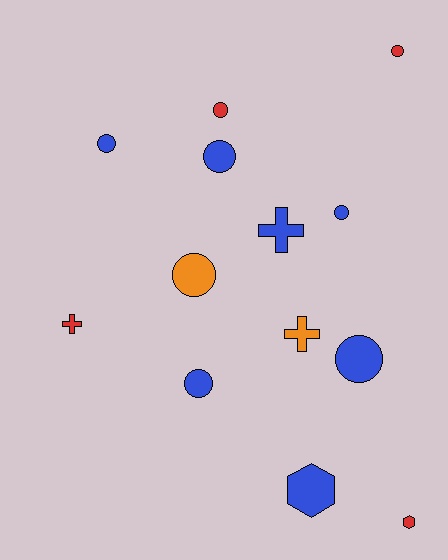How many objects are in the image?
There are 13 objects.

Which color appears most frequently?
Blue, with 7 objects.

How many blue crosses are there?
There is 1 blue cross.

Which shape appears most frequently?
Circle, with 8 objects.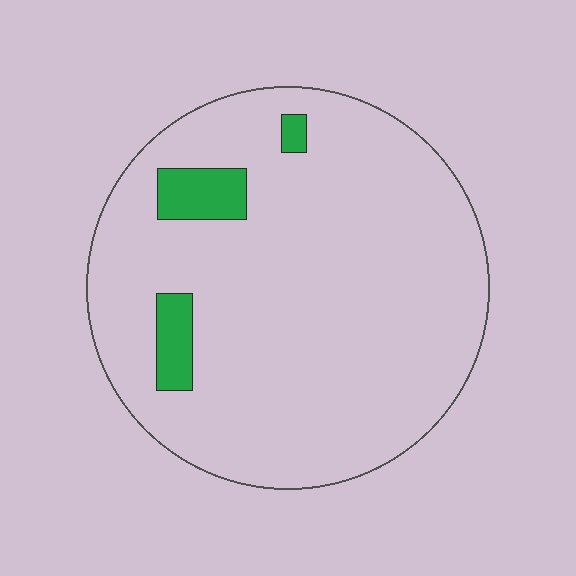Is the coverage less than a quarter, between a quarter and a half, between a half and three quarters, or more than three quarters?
Less than a quarter.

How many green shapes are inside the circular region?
3.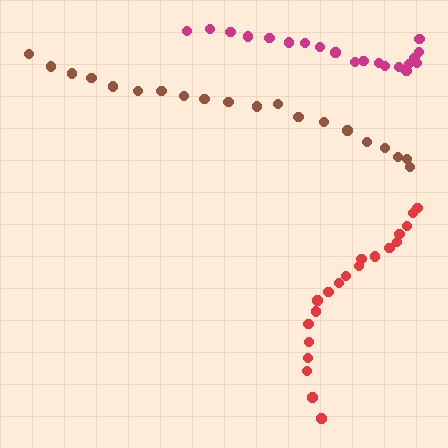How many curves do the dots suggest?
There are 3 distinct paths.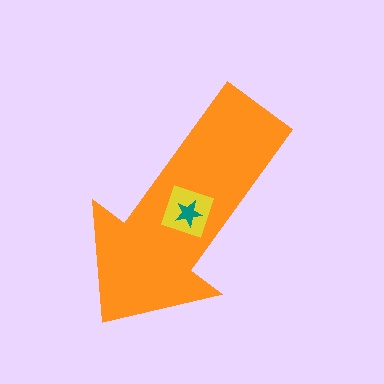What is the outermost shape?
The orange arrow.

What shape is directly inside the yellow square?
The teal star.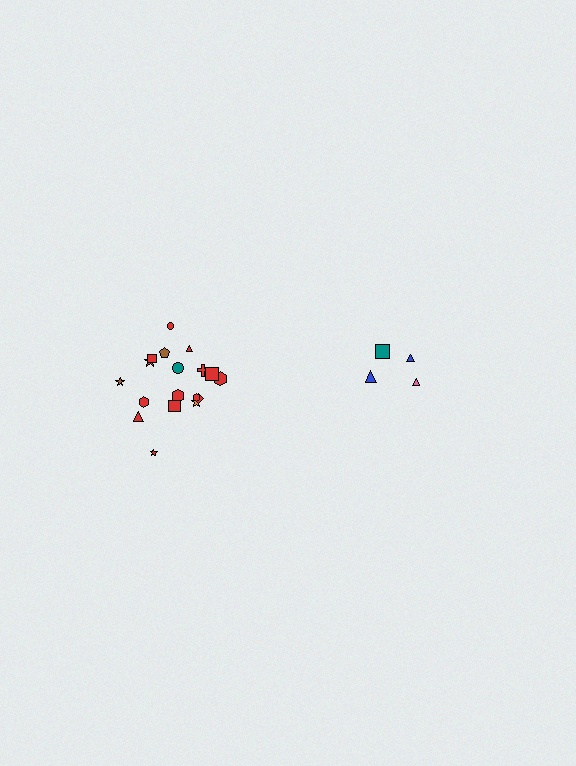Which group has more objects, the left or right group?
The left group.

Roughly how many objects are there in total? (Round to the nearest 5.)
Roughly 20 objects in total.